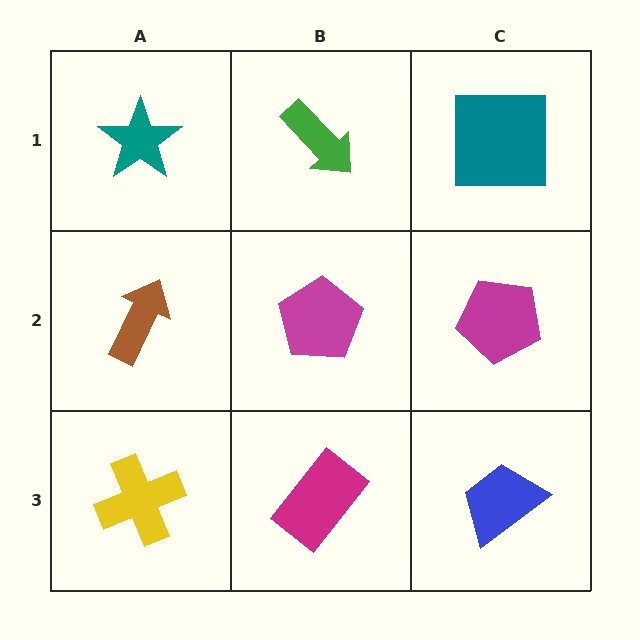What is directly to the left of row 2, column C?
A magenta pentagon.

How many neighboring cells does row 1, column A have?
2.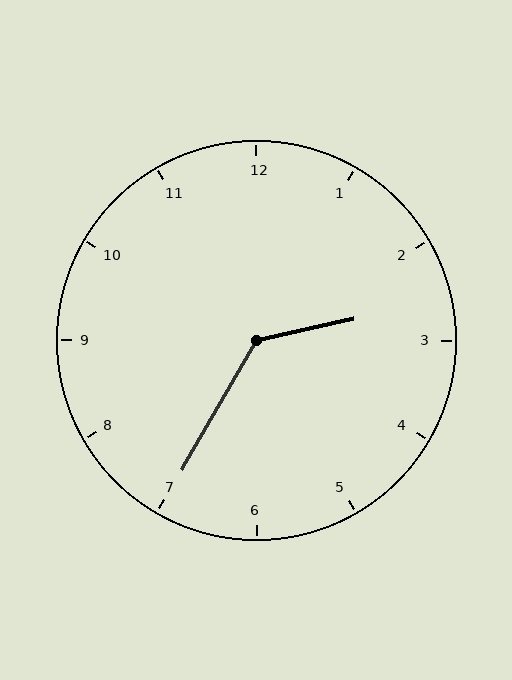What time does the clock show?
2:35.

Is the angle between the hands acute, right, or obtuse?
It is obtuse.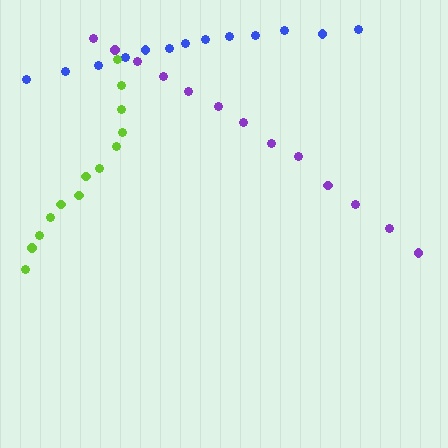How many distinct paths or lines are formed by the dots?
There are 3 distinct paths.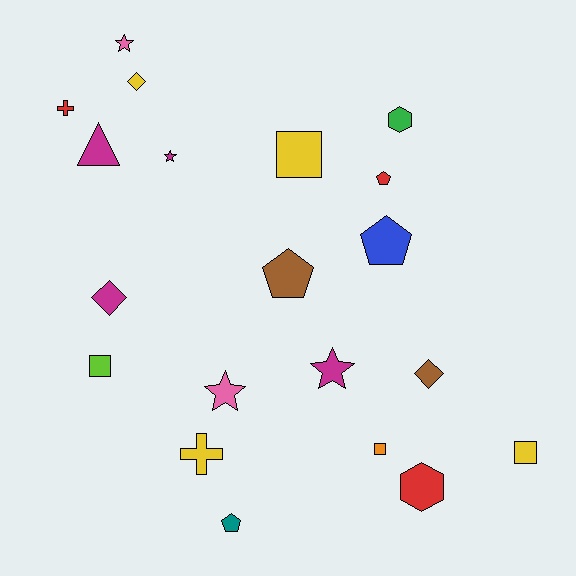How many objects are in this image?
There are 20 objects.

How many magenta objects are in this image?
There are 4 magenta objects.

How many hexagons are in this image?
There are 2 hexagons.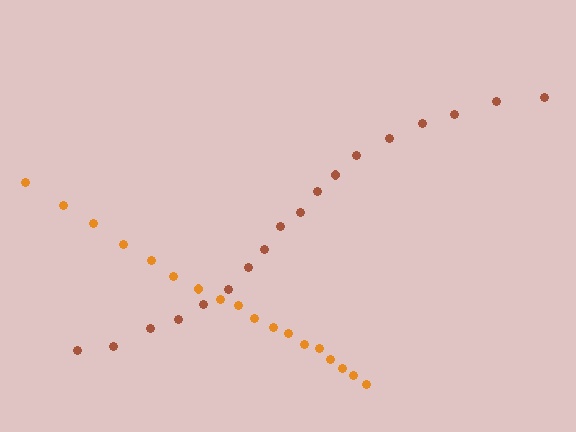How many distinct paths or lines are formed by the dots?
There are 2 distinct paths.